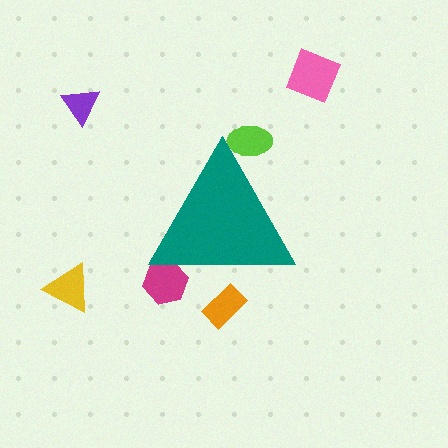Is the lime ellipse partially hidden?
Yes, the lime ellipse is partially hidden behind the teal triangle.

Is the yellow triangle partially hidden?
No, the yellow triangle is fully visible.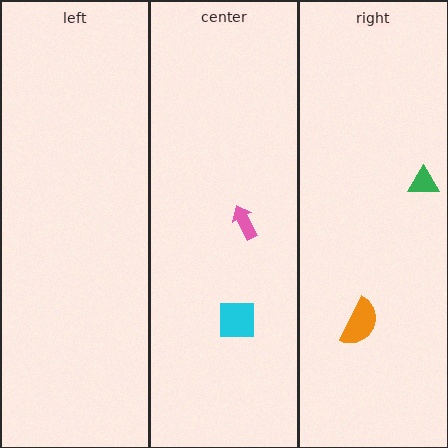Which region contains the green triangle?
The right region.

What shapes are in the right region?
The green triangle, the orange semicircle.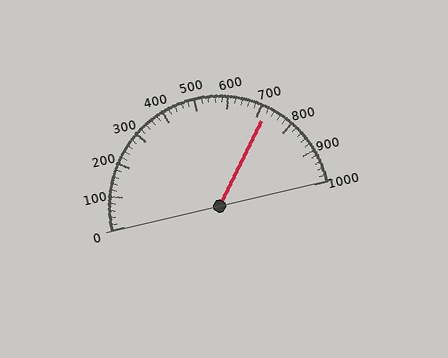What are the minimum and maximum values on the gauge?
The gauge ranges from 0 to 1000.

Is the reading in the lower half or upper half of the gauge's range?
The reading is in the upper half of the range (0 to 1000).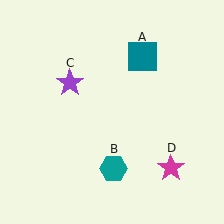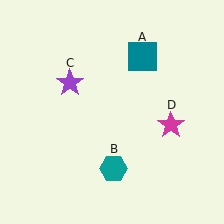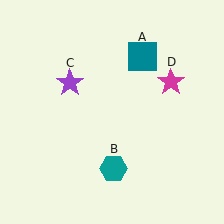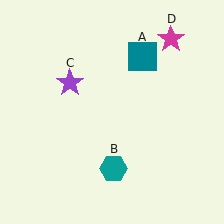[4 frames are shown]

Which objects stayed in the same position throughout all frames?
Teal square (object A) and teal hexagon (object B) and purple star (object C) remained stationary.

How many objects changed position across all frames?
1 object changed position: magenta star (object D).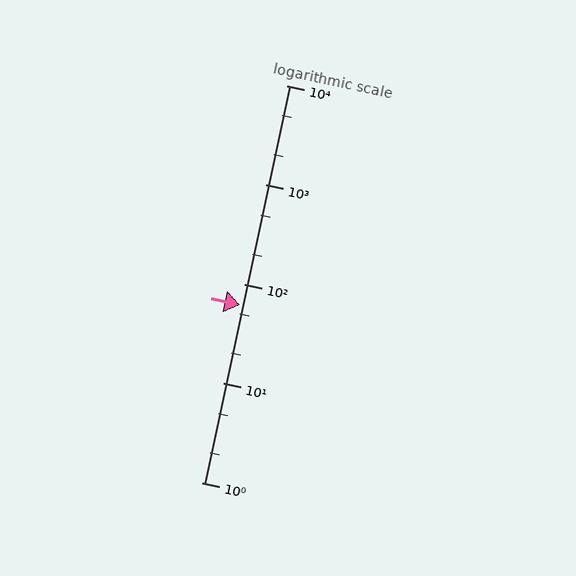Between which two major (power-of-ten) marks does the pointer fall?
The pointer is between 10 and 100.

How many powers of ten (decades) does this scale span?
The scale spans 4 decades, from 1 to 10000.